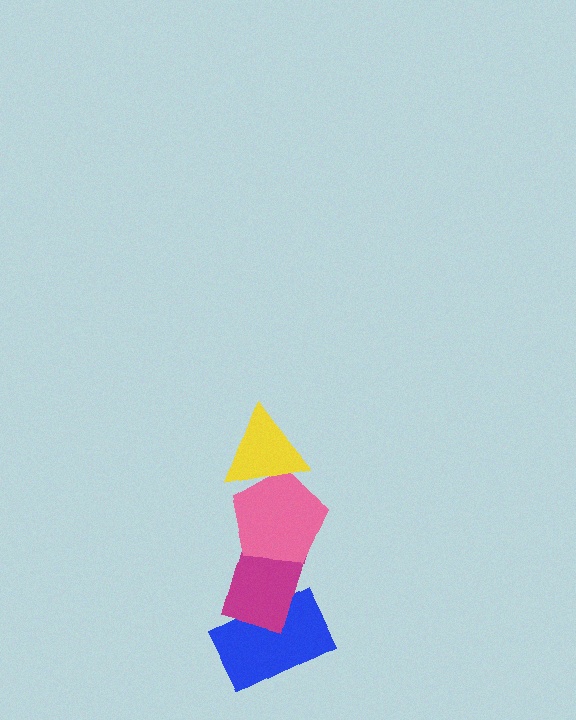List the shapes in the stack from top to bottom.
From top to bottom: the yellow triangle, the pink pentagon, the magenta rectangle, the blue rectangle.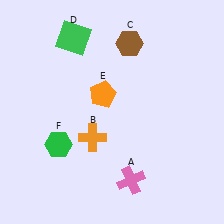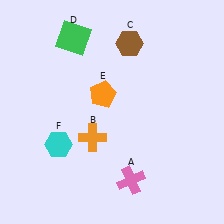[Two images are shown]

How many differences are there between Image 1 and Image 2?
There is 1 difference between the two images.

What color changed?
The hexagon (F) changed from green in Image 1 to cyan in Image 2.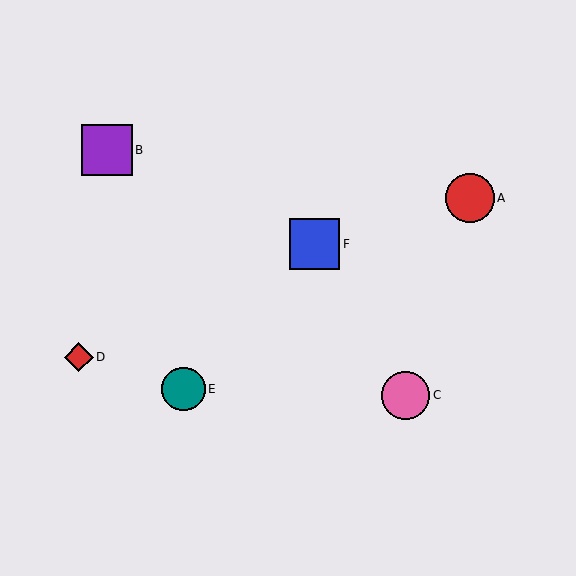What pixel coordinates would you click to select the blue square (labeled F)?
Click at (315, 244) to select the blue square F.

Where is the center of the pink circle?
The center of the pink circle is at (406, 395).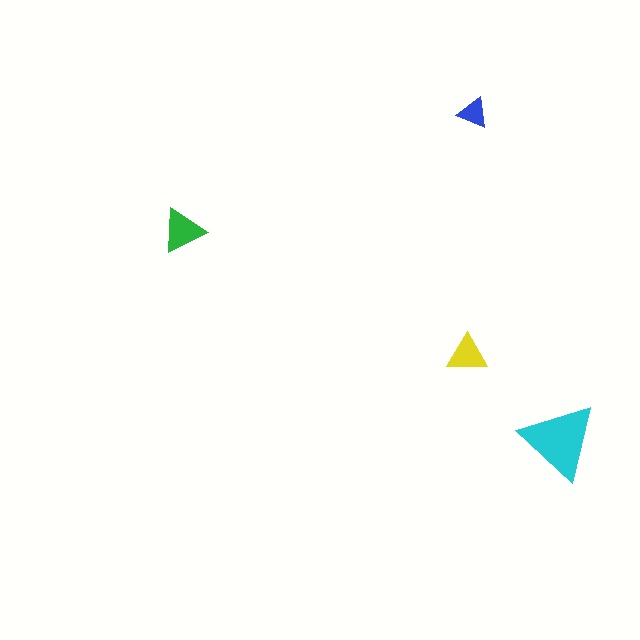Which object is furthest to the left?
The green triangle is leftmost.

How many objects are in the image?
There are 4 objects in the image.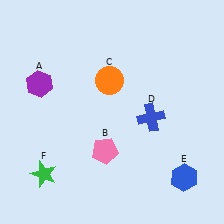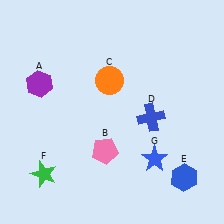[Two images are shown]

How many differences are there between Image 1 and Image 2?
There is 1 difference between the two images.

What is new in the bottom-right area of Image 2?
A blue star (G) was added in the bottom-right area of Image 2.